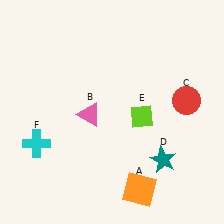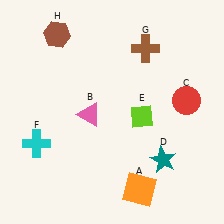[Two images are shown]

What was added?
A brown cross (G), a brown hexagon (H) were added in Image 2.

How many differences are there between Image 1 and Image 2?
There are 2 differences between the two images.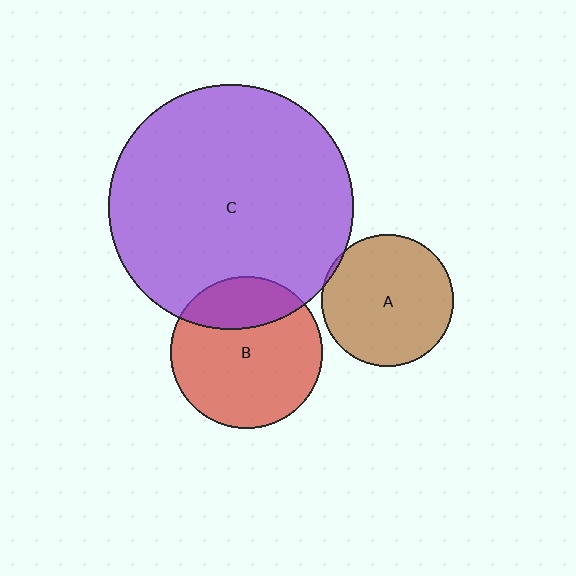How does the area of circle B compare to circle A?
Approximately 1.3 times.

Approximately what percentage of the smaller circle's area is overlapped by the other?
Approximately 5%.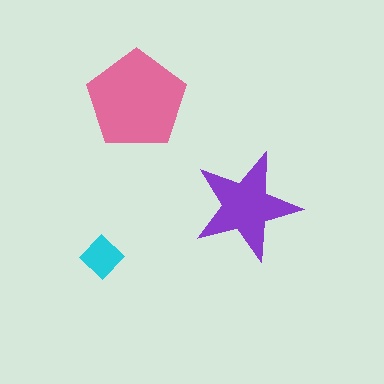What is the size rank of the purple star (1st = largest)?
2nd.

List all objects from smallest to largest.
The cyan diamond, the purple star, the pink pentagon.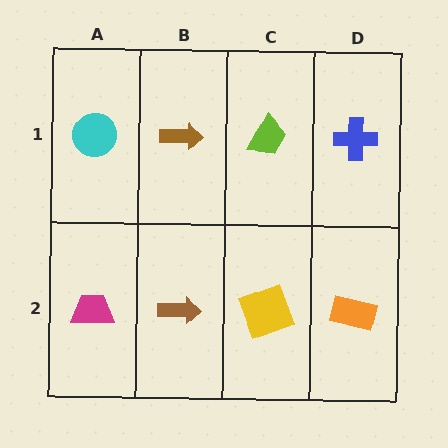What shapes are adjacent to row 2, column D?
A blue cross (row 1, column D), a yellow square (row 2, column C).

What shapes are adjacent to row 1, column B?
A brown arrow (row 2, column B), a cyan circle (row 1, column A), a lime trapezoid (row 1, column C).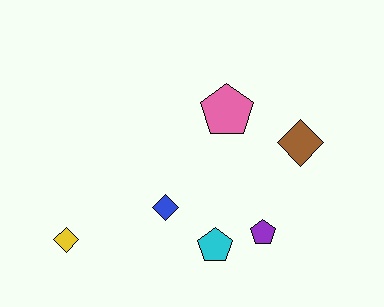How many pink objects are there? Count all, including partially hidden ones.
There is 1 pink object.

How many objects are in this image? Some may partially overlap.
There are 6 objects.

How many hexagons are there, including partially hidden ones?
There are no hexagons.